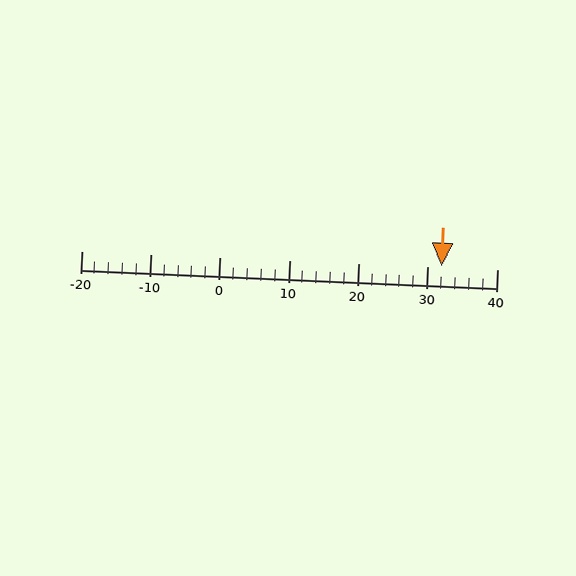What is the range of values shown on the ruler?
The ruler shows values from -20 to 40.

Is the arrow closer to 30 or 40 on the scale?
The arrow is closer to 30.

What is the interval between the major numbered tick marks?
The major tick marks are spaced 10 units apart.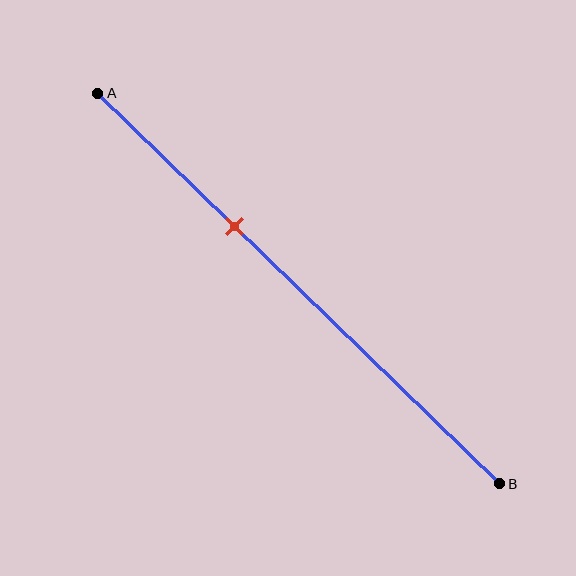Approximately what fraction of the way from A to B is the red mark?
The red mark is approximately 35% of the way from A to B.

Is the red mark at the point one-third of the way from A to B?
Yes, the mark is approximately at the one-third point.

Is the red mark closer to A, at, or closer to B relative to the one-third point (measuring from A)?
The red mark is approximately at the one-third point of segment AB.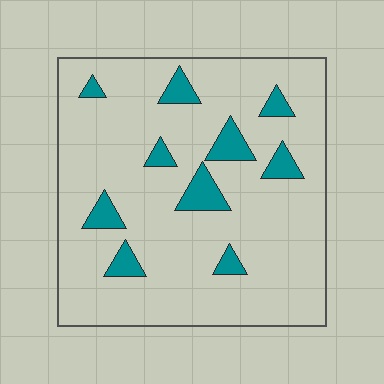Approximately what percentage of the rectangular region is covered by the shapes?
Approximately 10%.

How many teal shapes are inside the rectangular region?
10.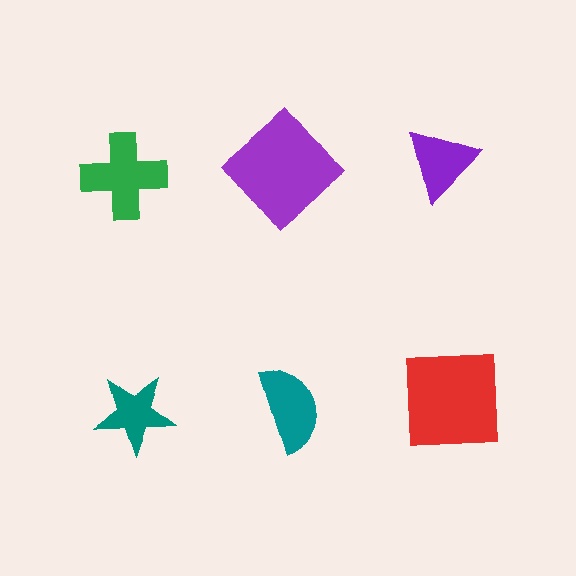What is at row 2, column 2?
A teal semicircle.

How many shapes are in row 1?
3 shapes.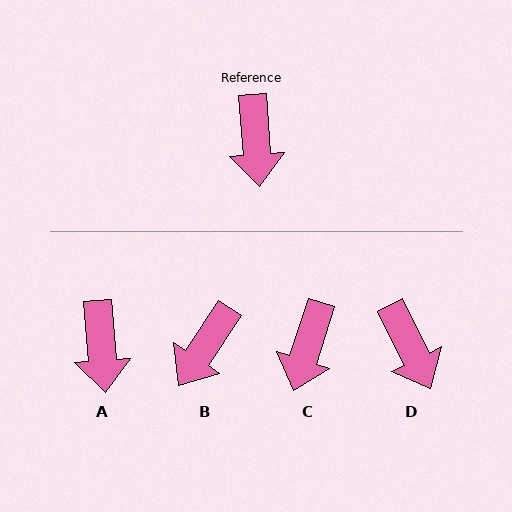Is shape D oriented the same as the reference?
No, it is off by about 21 degrees.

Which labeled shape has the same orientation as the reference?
A.